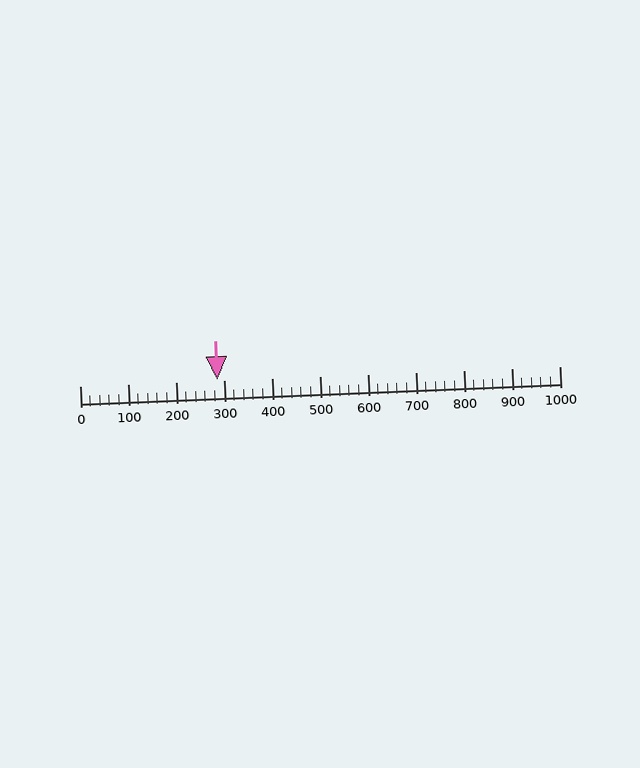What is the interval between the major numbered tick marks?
The major tick marks are spaced 100 units apart.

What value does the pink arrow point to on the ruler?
The pink arrow points to approximately 286.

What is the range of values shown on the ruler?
The ruler shows values from 0 to 1000.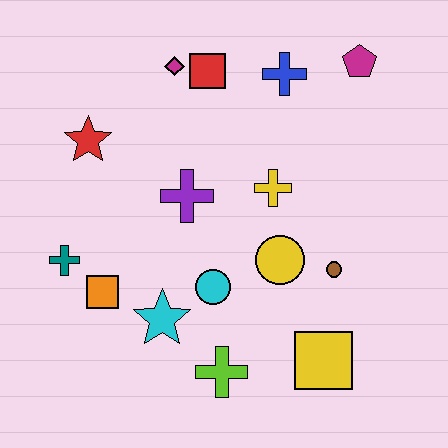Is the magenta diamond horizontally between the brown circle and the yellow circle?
No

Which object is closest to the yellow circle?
The brown circle is closest to the yellow circle.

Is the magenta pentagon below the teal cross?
No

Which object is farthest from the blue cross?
The lime cross is farthest from the blue cross.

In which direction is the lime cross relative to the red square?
The lime cross is below the red square.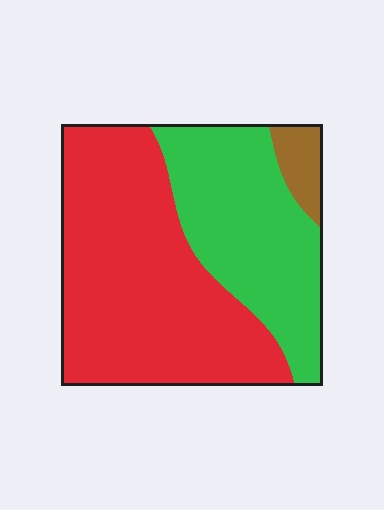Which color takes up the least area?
Brown, at roughly 5%.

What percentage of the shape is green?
Green takes up about three eighths (3/8) of the shape.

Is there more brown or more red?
Red.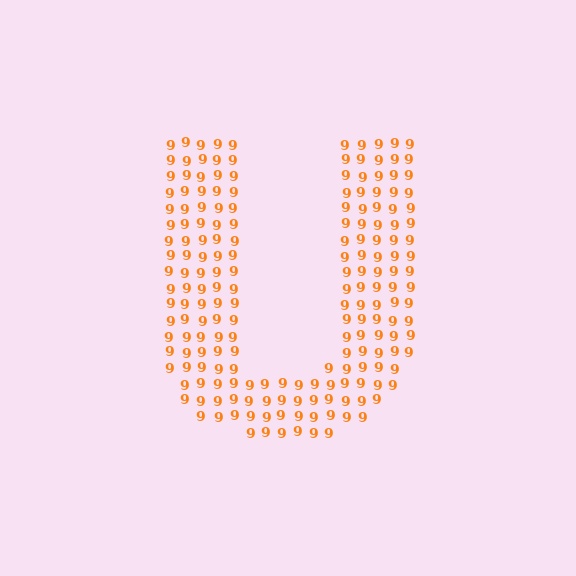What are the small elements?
The small elements are digit 9's.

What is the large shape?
The large shape is the letter U.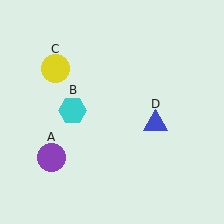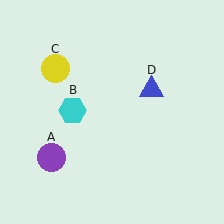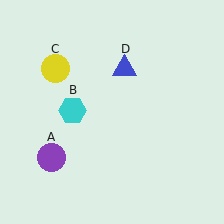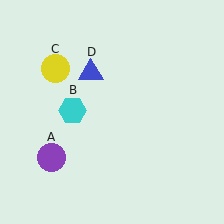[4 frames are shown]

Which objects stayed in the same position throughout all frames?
Purple circle (object A) and cyan hexagon (object B) and yellow circle (object C) remained stationary.